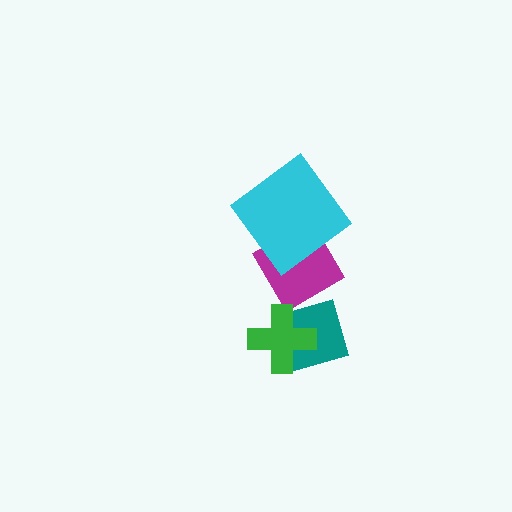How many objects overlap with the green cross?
1 object overlaps with the green cross.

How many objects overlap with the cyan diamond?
1 object overlaps with the cyan diamond.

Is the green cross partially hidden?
No, no other shape covers it.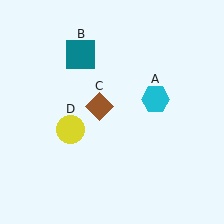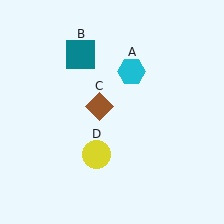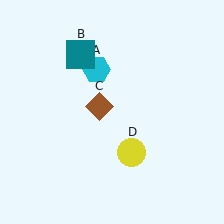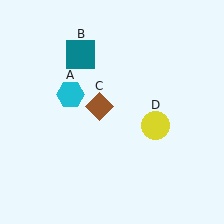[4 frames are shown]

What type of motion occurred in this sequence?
The cyan hexagon (object A), yellow circle (object D) rotated counterclockwise around the center of the scene.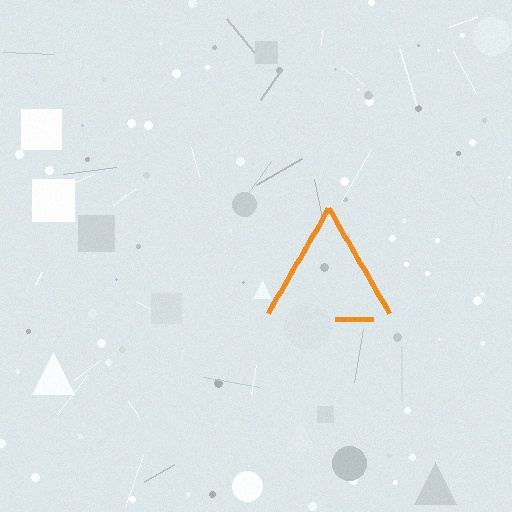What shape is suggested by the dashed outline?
The dashed outline suggests a triangle.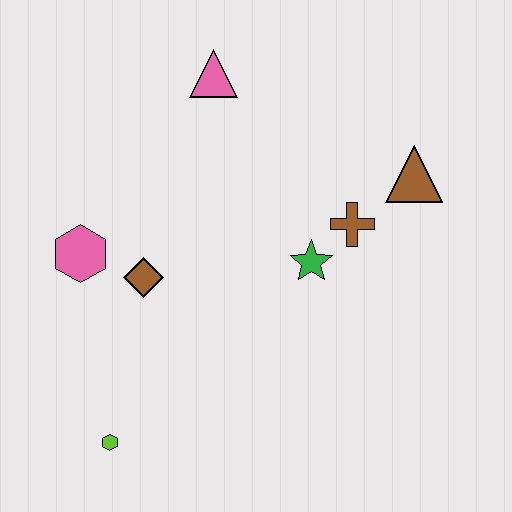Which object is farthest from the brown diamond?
The brown triangle is farthest from the brown diamond.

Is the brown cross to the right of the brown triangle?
No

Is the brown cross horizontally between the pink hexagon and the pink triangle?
No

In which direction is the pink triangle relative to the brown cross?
The pink triangle is above the brown cross.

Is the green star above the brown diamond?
Yes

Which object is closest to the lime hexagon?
The brown diamond is closest to the lime hexagon.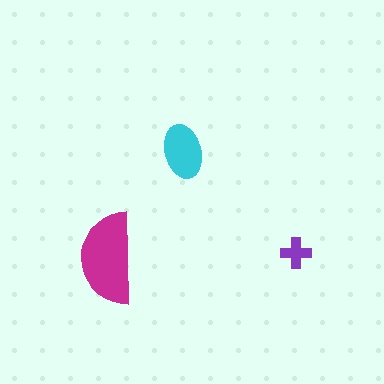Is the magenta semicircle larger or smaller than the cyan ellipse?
Larger.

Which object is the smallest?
The purple cross.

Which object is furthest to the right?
The purple cross is rightmost.